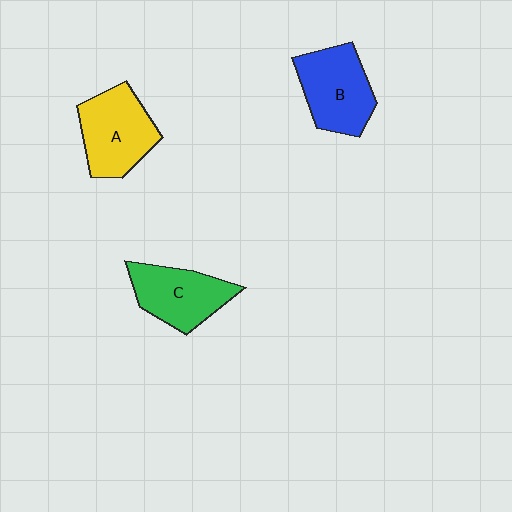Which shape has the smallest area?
Shape C (green).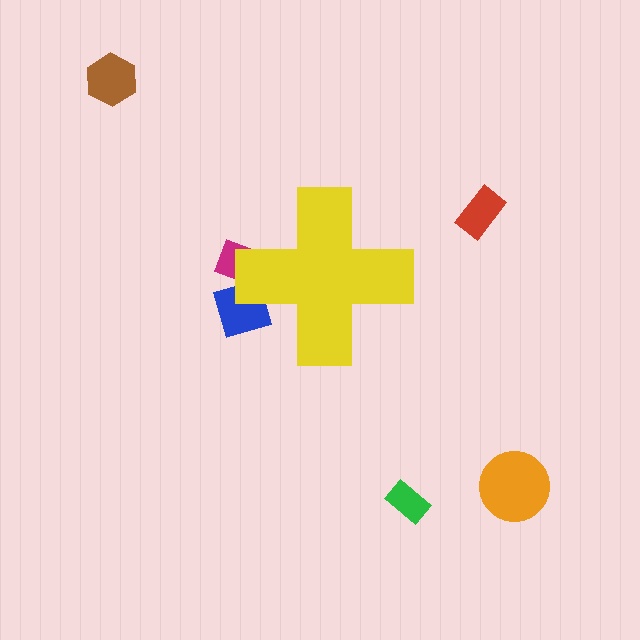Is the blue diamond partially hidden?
Yes, the blue diamond is partially hidden behind the yellow cross.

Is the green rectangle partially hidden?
No, the green rectangle is fully visible.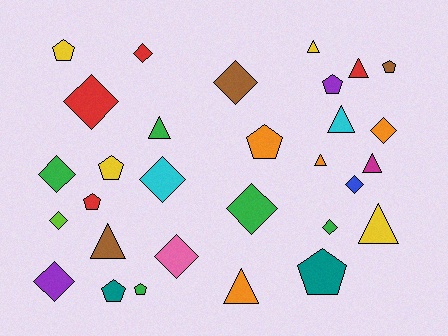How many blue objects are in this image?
There is 1 blue object.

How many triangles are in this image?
There are 9 triangles.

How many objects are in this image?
There are 30 objects.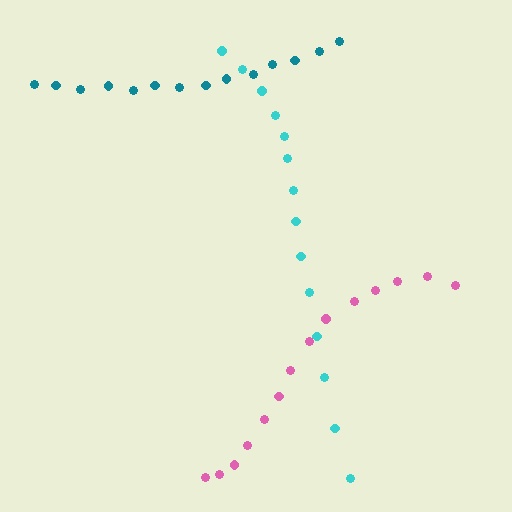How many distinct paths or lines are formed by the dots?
There are 3 distinct paths.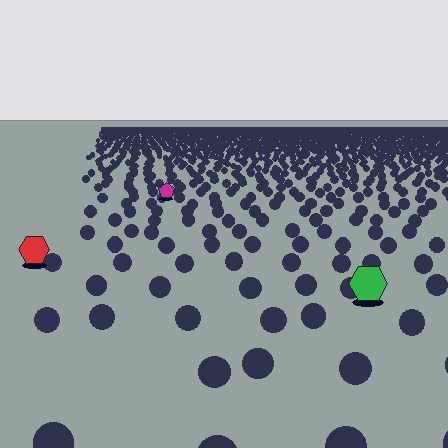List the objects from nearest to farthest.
From nearest to farthest: the green hexagon, the red hexagon, the magenta pentagon.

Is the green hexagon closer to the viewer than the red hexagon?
Yes. The green hexagon is closer — you can tell from the texture gradient: the ground texture is coarser near it.